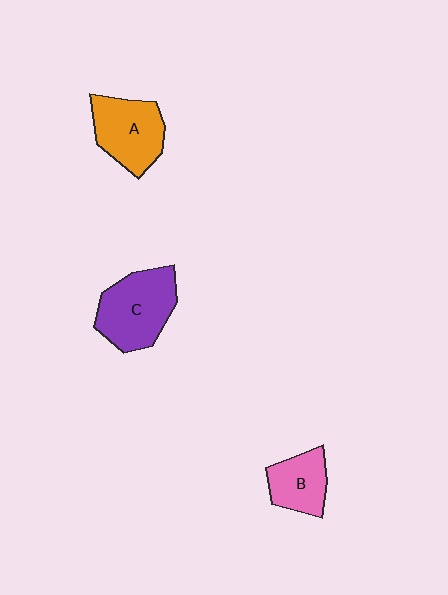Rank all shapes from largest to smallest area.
From largest to smallest: C (purple), A (orange), B (pink).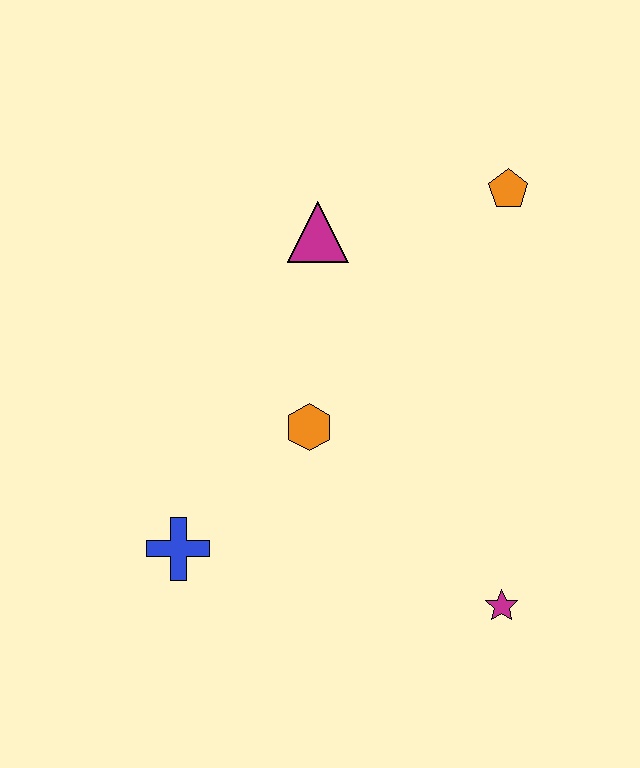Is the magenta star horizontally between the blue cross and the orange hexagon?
No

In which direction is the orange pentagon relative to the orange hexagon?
The orange pentagon is above the orange hexagon.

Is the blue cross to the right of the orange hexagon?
No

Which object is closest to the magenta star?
The orange hexagon is closest to the magenta star.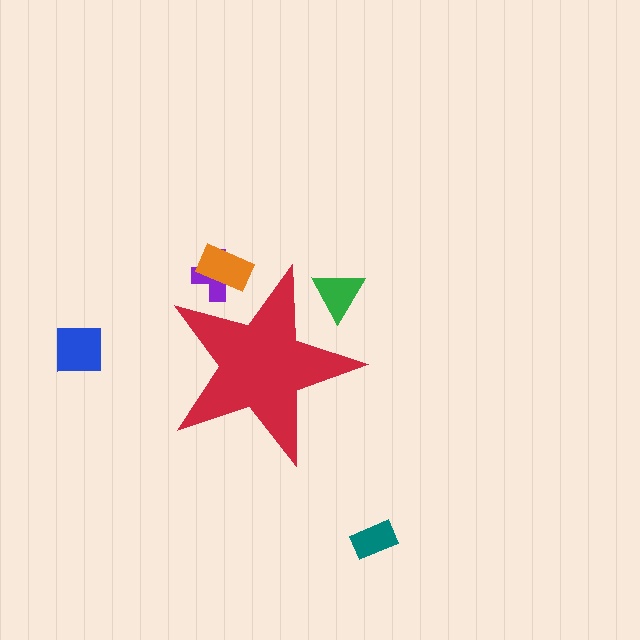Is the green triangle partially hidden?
Yes, the green triangle is partially hidden behind the red star.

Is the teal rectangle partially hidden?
No, the teal rectangle is fully visible.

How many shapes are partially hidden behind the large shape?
3 shapes are partially hidden.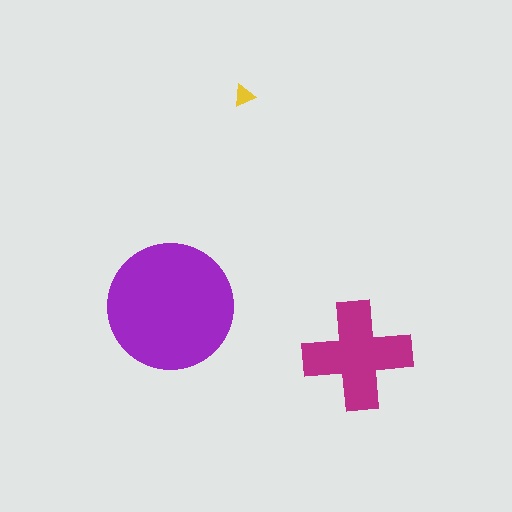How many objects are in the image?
There are 3 objects in the image.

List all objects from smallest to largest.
The yellow triangle, the magenta cross, the purple circle.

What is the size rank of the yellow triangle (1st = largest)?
3rd.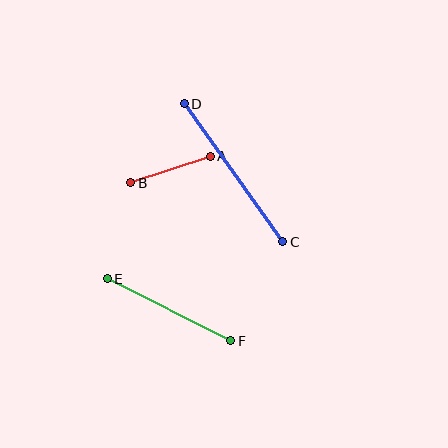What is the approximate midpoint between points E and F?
The midpoint is at approximately (169, 310) pixels.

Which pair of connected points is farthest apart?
Points C and D are farthest apart.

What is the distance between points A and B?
The distance is approximately 84 pixels.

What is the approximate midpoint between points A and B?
The midpoint is at approximately (171, 170) pixels.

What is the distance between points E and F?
The distance is approximately 138 pixels.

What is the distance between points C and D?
The distance is approximately 169 pixels.